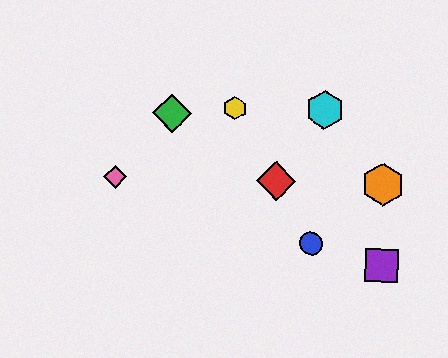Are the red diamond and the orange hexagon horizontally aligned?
Yes, both are at y≈181.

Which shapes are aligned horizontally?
The red diamond, the orange hexagon, the pink diamond are aligned horizontally.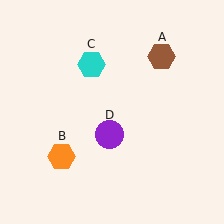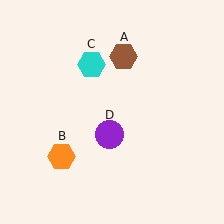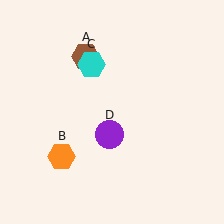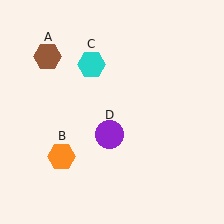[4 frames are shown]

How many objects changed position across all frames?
1 object changed position: brown hexagon (object A).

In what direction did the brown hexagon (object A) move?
The brown hexagon (object A) moved left.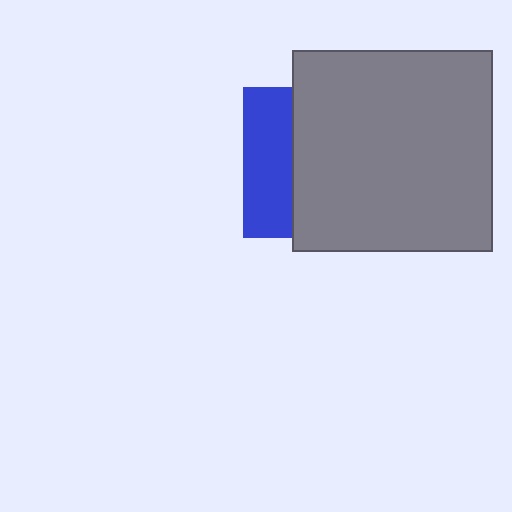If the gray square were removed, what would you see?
You would see the complete blue square.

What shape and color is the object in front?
The object in front is a gray square.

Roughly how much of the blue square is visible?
A small part of it is visible (roughly 32%).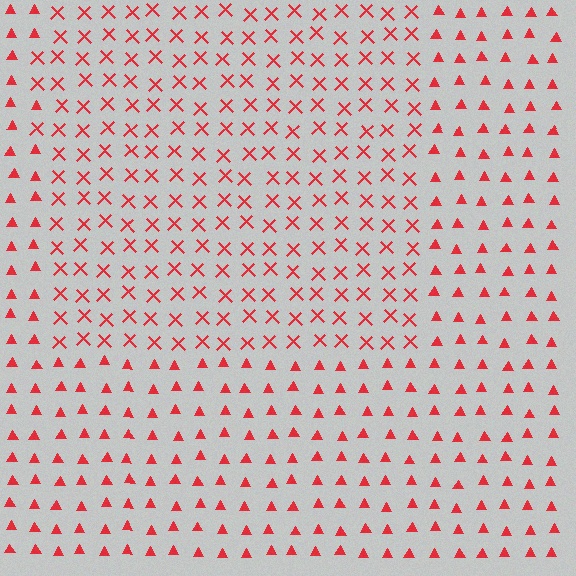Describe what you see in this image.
The image is filled with small red elements arranged in a uniform grid. A rectangle-shaped region contains X marks, while the surrounding area contains triangles. The boundary is defined purely by the change in element shape.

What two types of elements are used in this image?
The image uses X marks inside the rectangle region and triangles outside it.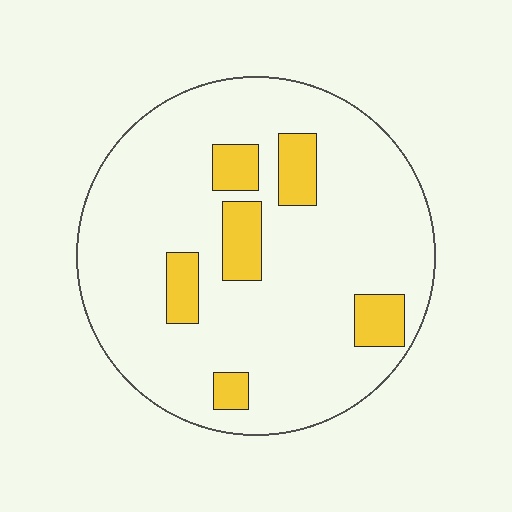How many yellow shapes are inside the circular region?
6.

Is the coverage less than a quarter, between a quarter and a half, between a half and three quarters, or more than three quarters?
Less than a quarter.